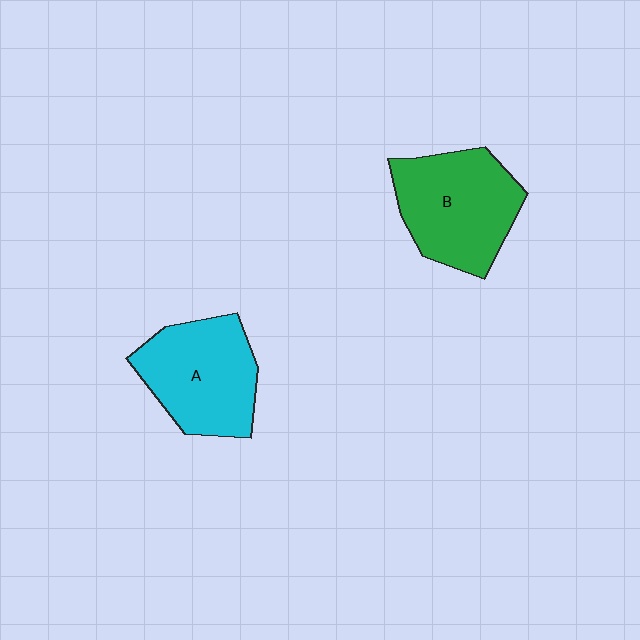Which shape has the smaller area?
Shape A (cyan).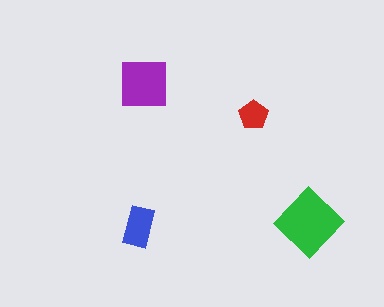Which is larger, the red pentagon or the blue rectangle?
The blue rectangle.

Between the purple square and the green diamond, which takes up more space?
The green diamond.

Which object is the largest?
The green diamond.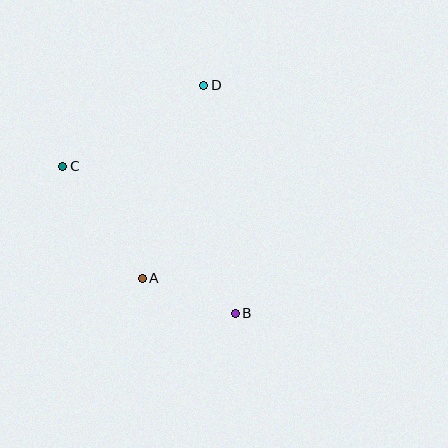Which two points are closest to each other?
Points A and B are closest to each other.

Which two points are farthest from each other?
Points B and D are farthest from each other.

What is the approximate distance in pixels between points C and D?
The distance between C and D is approximately 163 pixels.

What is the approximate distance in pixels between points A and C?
The distance between A and C is approximately 138 pixels.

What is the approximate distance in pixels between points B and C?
The distance between B and C is approximately 227 pixels.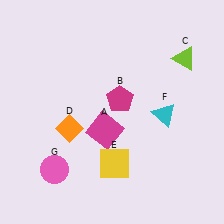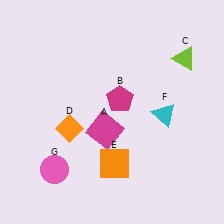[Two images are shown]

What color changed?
The square (E) changed from yellow in Image 1 to orange in Image 2.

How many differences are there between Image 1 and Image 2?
There is 1 difference between the two images.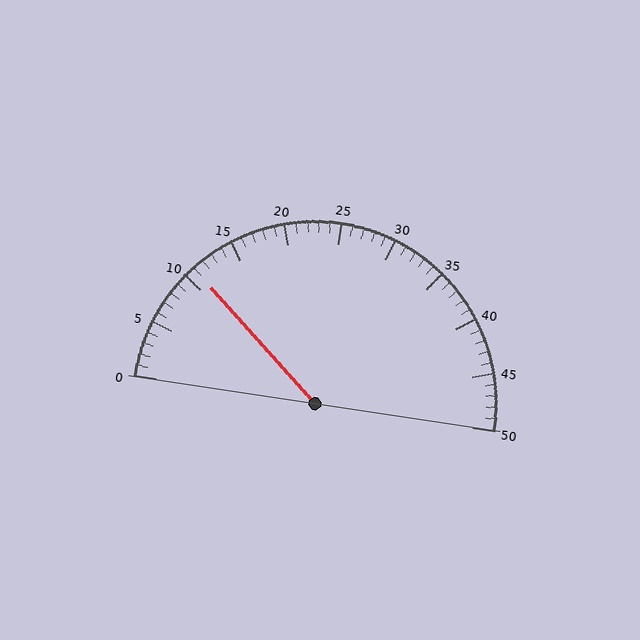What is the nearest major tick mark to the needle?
The nearest major tick mark is 10.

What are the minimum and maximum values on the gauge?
The gauge ranges from 0 to 50.